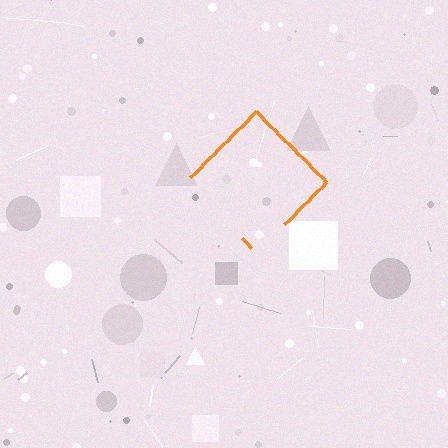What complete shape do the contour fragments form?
The contour fragments form a diamond.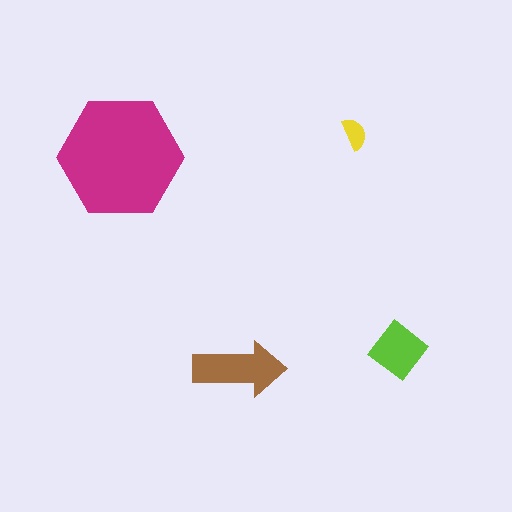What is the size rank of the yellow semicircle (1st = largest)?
4th.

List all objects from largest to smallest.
The magenta hexagon, the brown arrow, the lime diamond, the yellow semicircle.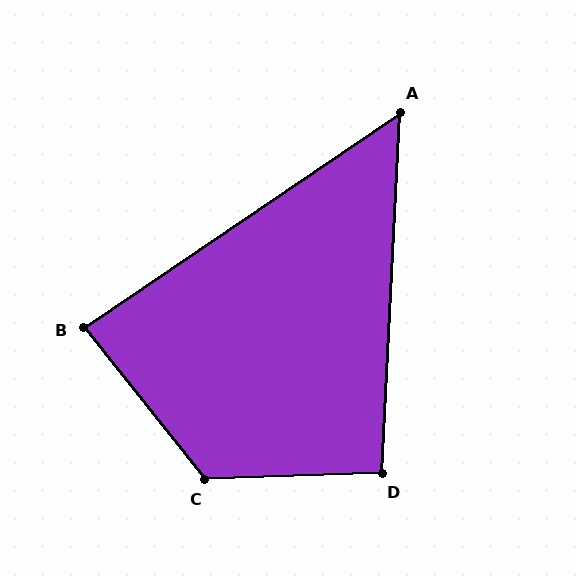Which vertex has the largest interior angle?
C, at approximately 127 degrees.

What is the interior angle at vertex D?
Approximately 95 degrees (approximately right).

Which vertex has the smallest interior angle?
A, at approximately 53 degrees.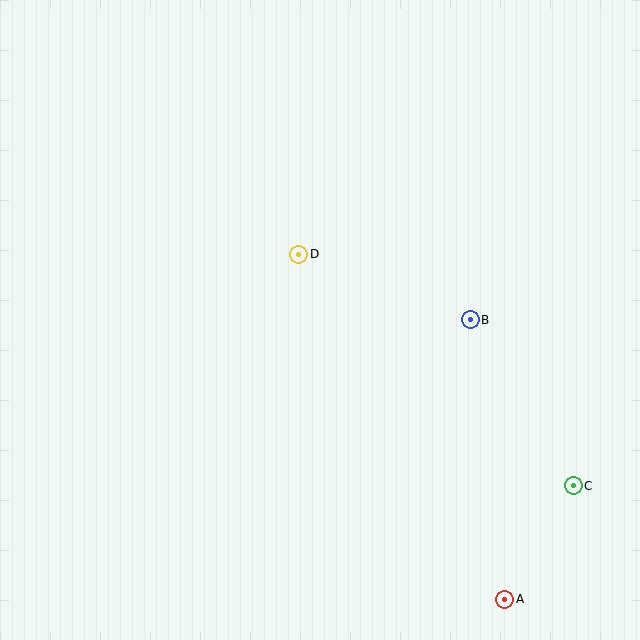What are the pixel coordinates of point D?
Point D is at (299, 254).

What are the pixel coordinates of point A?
Point A is at (505, 599).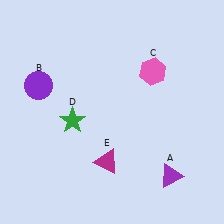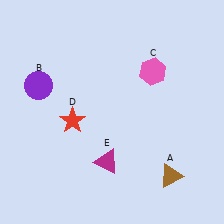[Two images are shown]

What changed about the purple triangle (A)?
In Image 1, A is purple. In Image 2, it changed to brown.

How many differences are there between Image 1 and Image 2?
There are 2 differences between the two images.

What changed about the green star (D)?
In Image 1, D is green. In Image 2, it changed to red.